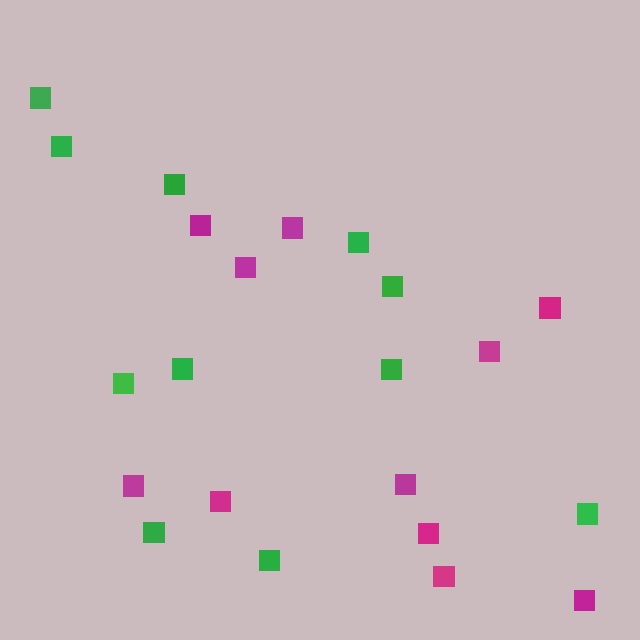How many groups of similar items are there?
There are 2 groups: one group of magenta squares (11) and one group of green squares (11).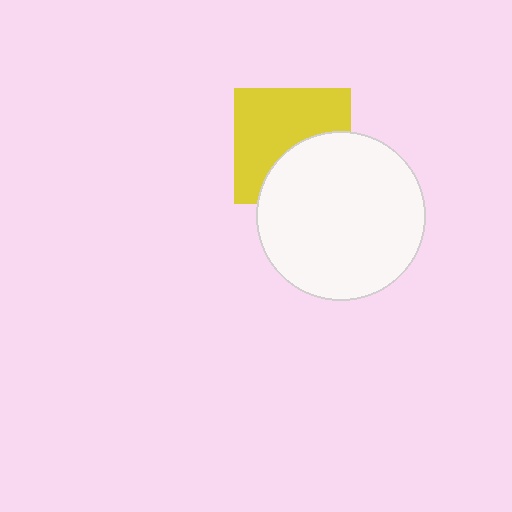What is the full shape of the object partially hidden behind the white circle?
The partially hidden object is a yellow square.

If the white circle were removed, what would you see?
You would see the complete yellow square.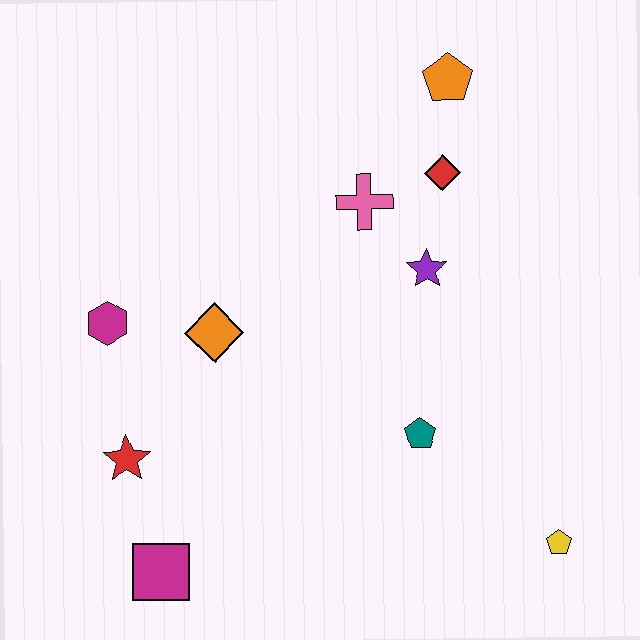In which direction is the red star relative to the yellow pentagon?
The red star is to the left of the yellow pentagon.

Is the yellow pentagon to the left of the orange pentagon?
No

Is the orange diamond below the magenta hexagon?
Yes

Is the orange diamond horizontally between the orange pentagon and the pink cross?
No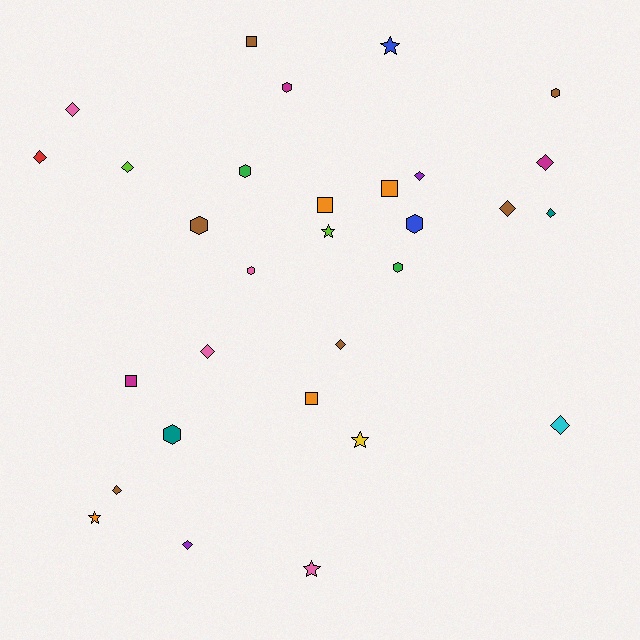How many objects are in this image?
There are 30 objects.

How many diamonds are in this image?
There are 12 diamonds.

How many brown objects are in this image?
There are 6 brown objects.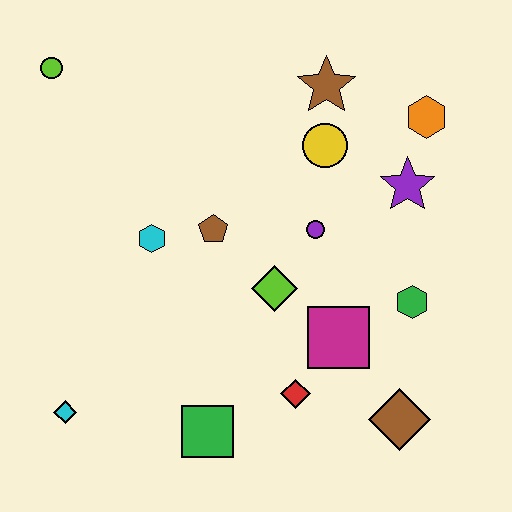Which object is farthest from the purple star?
The cyan diamond is farthest from the purple star.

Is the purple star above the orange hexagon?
No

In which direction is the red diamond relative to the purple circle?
The red diamond is below the purple circle.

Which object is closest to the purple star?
The orange hexagon is closest to the purple star.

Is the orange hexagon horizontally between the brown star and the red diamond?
No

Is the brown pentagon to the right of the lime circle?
Yes